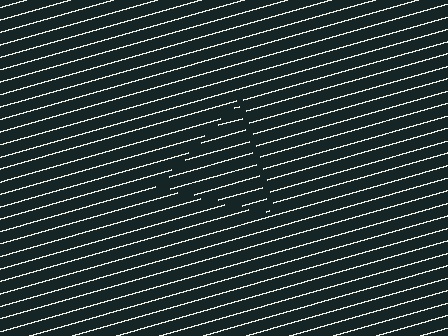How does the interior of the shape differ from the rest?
The interior of the shape contains the same grating, shifted by half a period — the contour is defined by the phase discontinuity where line-ends from the inner and outer gratings abut.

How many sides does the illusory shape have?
3 sides — the line-ends trace a triangle.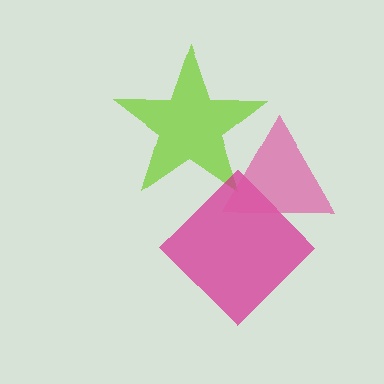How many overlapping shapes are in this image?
There are 3 overlapping shapes in the image.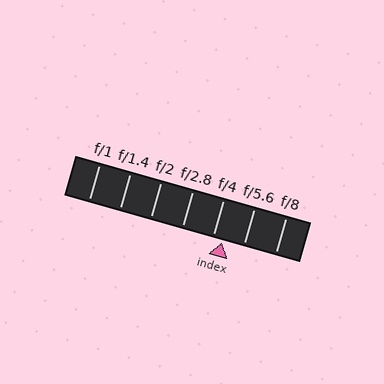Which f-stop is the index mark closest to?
The index mark is closest to f/4.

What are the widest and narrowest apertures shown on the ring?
The widest aperture shown is f/1 and the narrowest is f/8.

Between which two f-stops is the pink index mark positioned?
The index mark is between f/4 and f/5.6.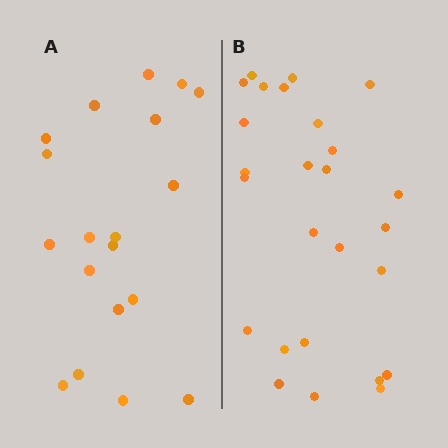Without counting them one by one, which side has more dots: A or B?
Region B (the right region) has more dots.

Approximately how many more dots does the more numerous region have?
Region B has roughly 8 or so more dots than region A.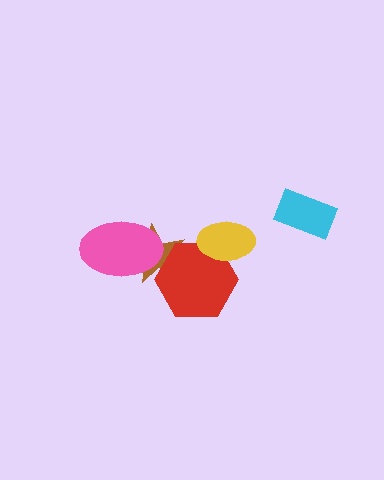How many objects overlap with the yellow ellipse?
1 object overlaps with the yellow ellipse.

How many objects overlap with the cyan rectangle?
0 objects overlap with the cyan rectangle.